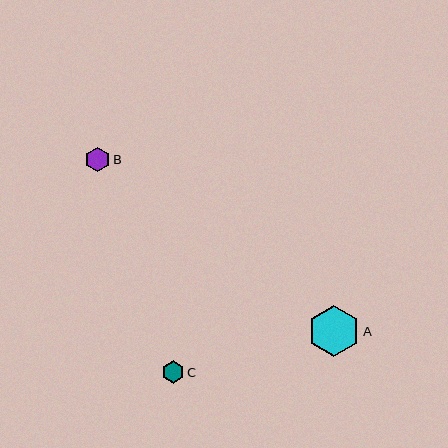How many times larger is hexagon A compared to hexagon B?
Hexagon A is approximately 2.1 times the size of hexagon B.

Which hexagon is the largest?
Hexagon A is the largest with a size of approximately 52 pixels.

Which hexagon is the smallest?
Hexagon C is the smallest with a size of approximately 22 pixels.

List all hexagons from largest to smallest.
From largest to smallest: A, B, C.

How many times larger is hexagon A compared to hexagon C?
Hexagon A is approximately 2.4 times the size of hexagon C.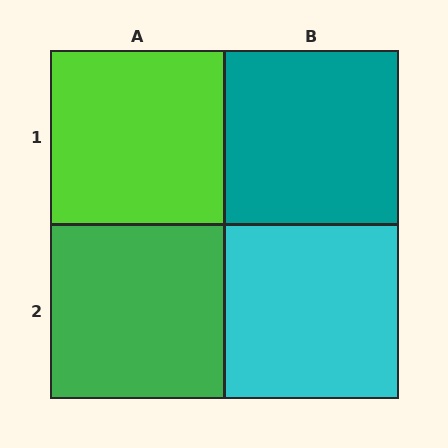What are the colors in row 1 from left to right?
Lime, teal.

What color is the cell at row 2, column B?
Cyan.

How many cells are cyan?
1 cell is cyan.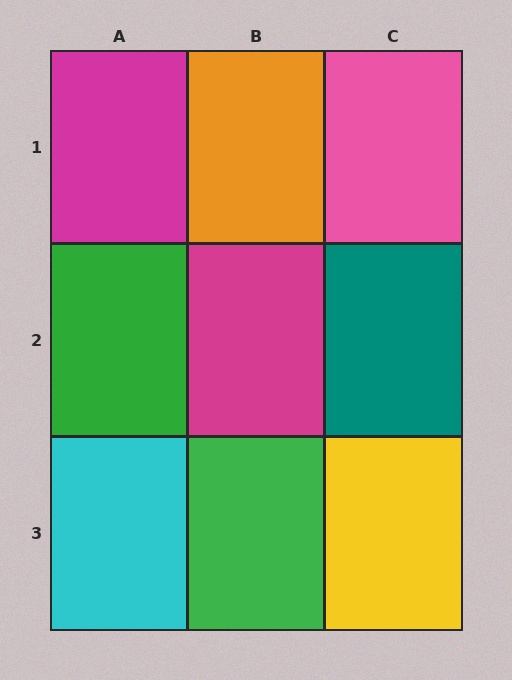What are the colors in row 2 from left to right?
Green, magenta, teal.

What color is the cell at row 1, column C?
Pink.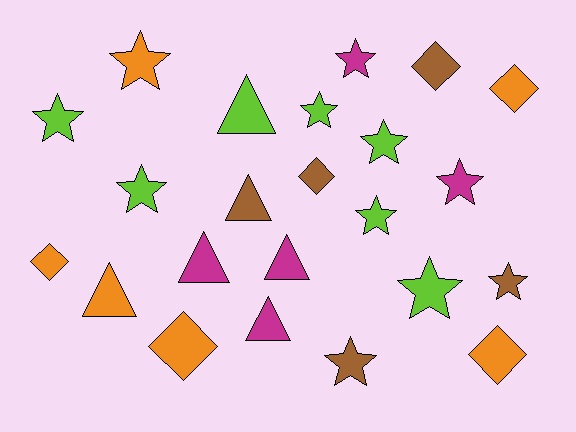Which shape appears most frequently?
Star, with 11 objects.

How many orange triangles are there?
There is 1 orange triangle.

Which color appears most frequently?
Lime, with 7 objects.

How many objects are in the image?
There are 23 objects.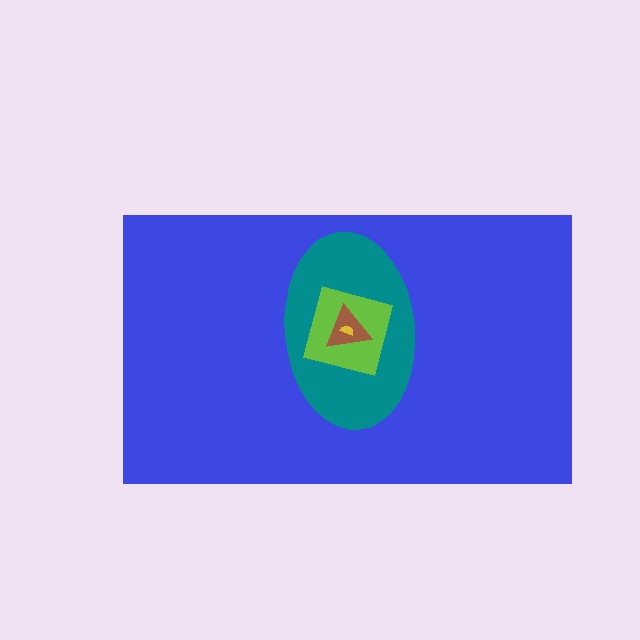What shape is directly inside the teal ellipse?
The lime square.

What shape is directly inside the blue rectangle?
The teal ellipse.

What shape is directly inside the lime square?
The brown triangle.